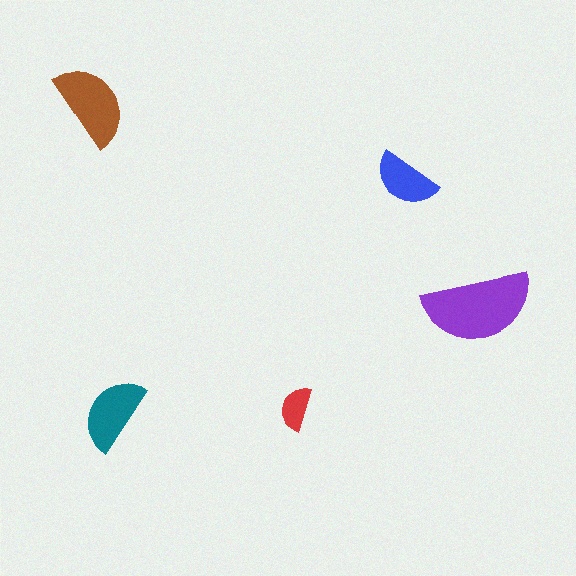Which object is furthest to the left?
The brown semicircle is leftmost.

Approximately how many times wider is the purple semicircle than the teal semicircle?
About 1.5 times wider.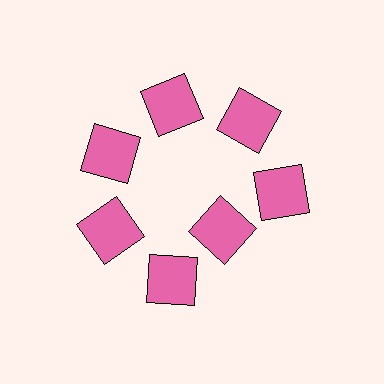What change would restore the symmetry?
The symmetry would be restored by moving it outward, back onto the ring so that all 7 squares sit at equal angles and equal distance from the center.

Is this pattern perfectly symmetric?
No. The 7 pink squares are arranged in a ring, but one element near the 5 o'clock position is pulled inward toward the center, breaking the 7-fold rotational symmetry.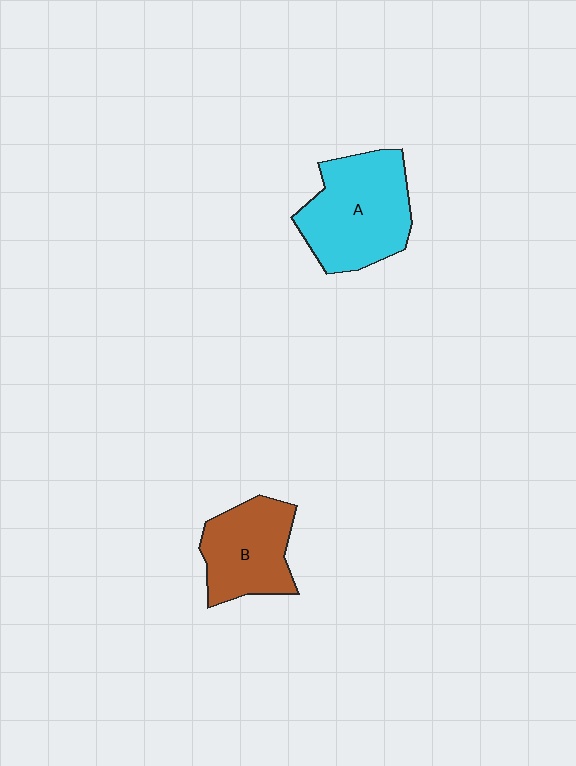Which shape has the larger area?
Shape A (cyan).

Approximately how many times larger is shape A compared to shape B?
Approximately 1.3 times.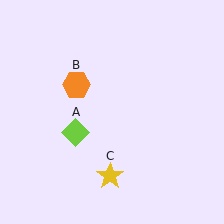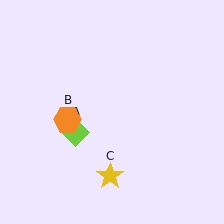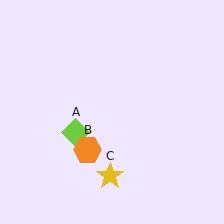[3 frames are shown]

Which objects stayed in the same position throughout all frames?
Lime diamond (object A) and yellow star (object C) remained stationary.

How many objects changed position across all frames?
1 object changed position: orange hexagon (object B).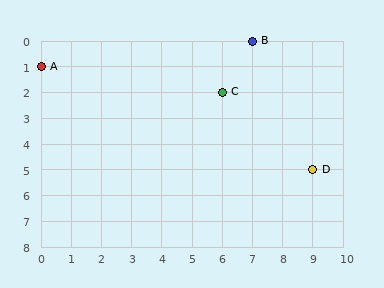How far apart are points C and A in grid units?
Points C and A are 6 columns and 1 row apart (about 6.1 grid units diagonally).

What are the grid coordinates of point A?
Point A is at grid coordinates (0, 1).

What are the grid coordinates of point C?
Point C is at grid coordinates (6, 2).